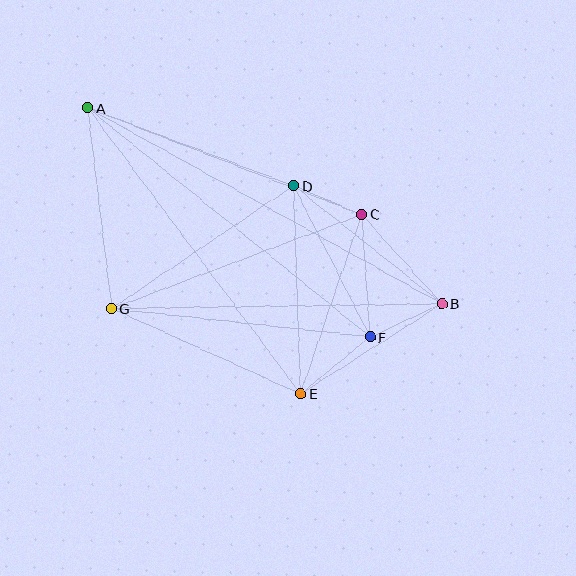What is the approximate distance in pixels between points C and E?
The distance between C and E is approximately 189 pixels.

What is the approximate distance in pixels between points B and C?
The distance between B and C is approximately 120 pixels.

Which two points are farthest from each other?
Points A and B are farthest from each other.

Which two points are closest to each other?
Points C and D are closest to each other.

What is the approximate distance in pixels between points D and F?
The distance between D and F is approximately 169 pixels.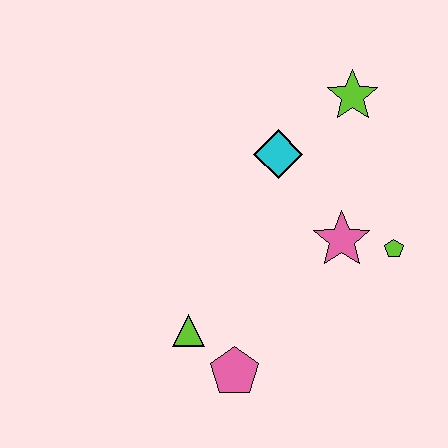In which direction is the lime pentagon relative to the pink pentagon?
The lime pentagon is to the right of the pink pentagon.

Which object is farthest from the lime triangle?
The lime star is farthest from the lime triangle.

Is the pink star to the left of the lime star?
Yes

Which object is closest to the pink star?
The lime pentagon is closest to the pink star.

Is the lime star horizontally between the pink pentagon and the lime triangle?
No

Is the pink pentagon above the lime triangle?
No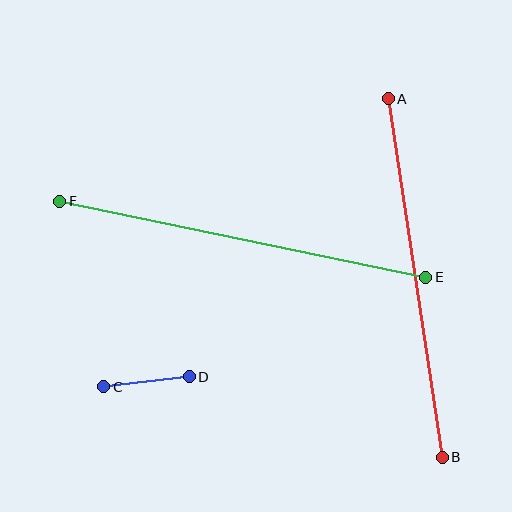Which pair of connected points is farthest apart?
Points E and F are farthest apart.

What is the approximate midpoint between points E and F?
The midpoint is at approximately (243, 239) pixels.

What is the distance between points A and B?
The distance is approximately 362 pixels.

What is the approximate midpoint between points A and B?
The midpoint is at approximately (415, 278) pixels.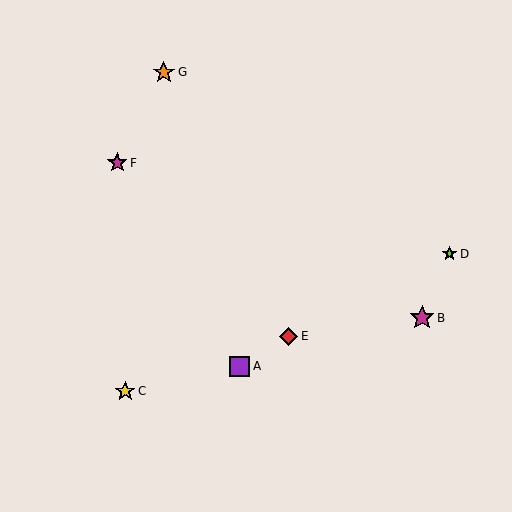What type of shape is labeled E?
Shape E is a red diamond.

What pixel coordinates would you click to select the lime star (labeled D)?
Click at (450, 254) to select the lime star D.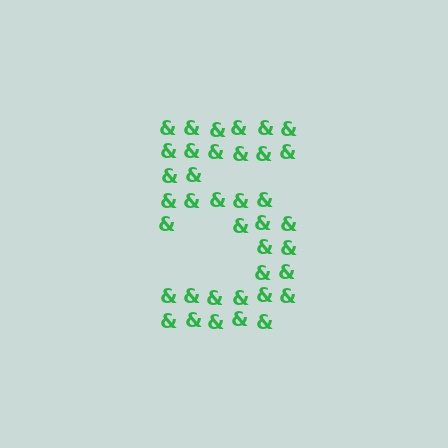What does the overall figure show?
The overall figure shows the digit 5.